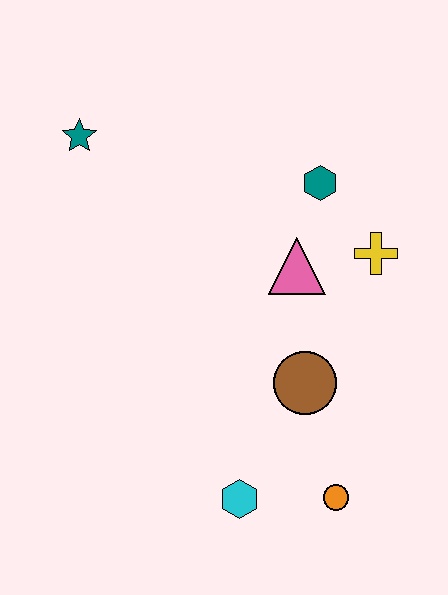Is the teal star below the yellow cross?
No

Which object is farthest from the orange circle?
The teal star is farthest from the orange circle.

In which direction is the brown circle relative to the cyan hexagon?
The brown circle is above the cyan hexagon.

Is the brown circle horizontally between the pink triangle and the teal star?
No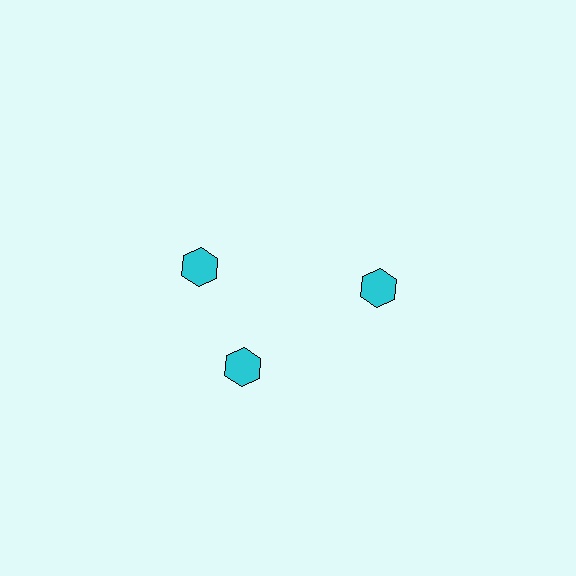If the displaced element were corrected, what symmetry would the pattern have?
It would have 3-fold rotational symmetry — the pattern would map onto itself every 120 degrees.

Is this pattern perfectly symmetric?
No. The 3 cyan hexagons are arranged in a ring, but one element near the 11 o'clock position is rotated out of alignment along the ring, breaking the 3-fold rotational symmetry.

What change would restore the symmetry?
The symmetry would be restored by rotating it back into even spacing with its neighbors so that all 3 hexagons sit at equal angles and equal distance from the center.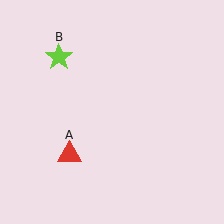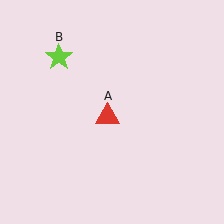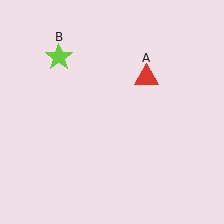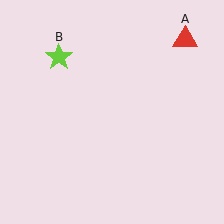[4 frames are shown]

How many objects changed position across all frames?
1 object changed position: red triangle (object A).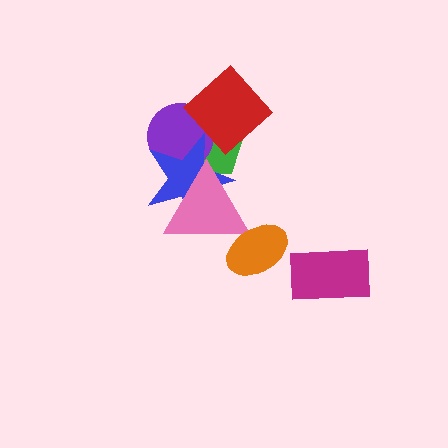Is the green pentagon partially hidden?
Yes, it is partially covered by another shape.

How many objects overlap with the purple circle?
3 objects overlap with the purple circle.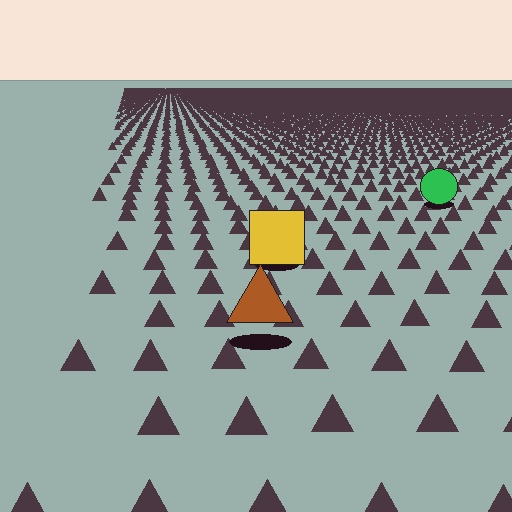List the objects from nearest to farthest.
From nearest to farthest: the brown triangle, the yellow square, the green circle.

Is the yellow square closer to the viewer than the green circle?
Yes. The yellow square is closer — you can tell from the texture gradient: the ground texture is coarser near it.